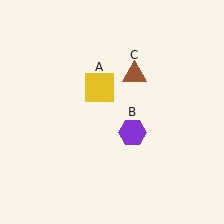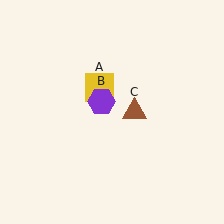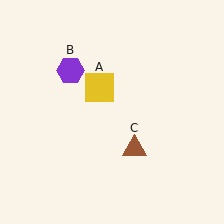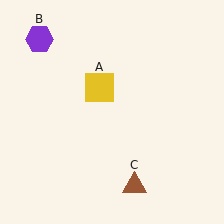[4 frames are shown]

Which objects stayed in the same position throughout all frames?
Yellow square (object A) remained stationary.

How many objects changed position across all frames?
2 objects changed position: purple hexagon (object B), brown triangle (object C).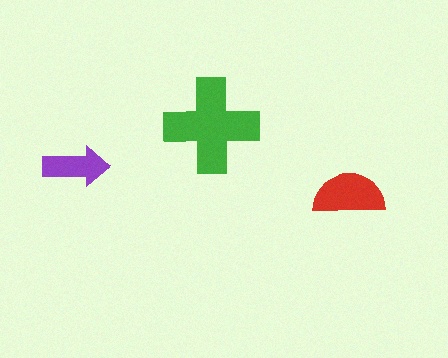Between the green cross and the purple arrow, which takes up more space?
The green cross.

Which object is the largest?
The green cross.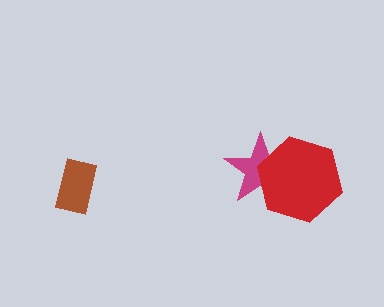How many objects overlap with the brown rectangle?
0 objects overlap with the brown rectangle.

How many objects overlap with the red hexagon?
1 object overlaps with the red hexagon.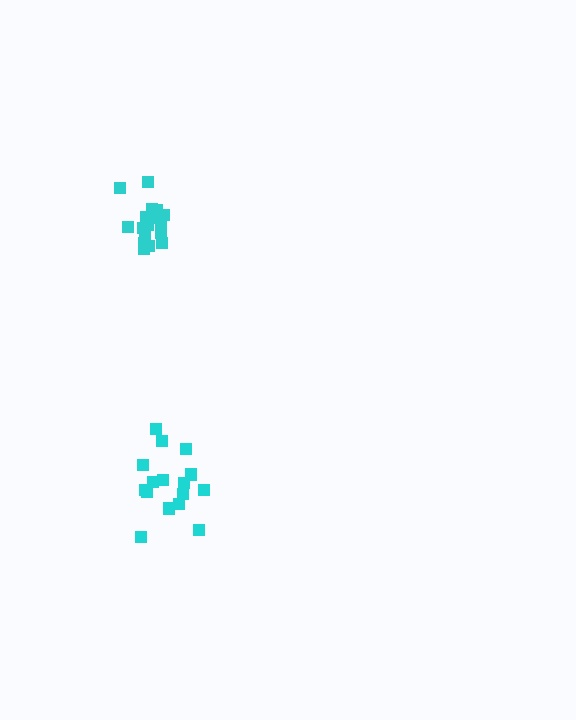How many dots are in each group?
Group 1: 16 dots, Group 2: 17 dots (33 total).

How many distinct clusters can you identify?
There are 2 distinct clusters.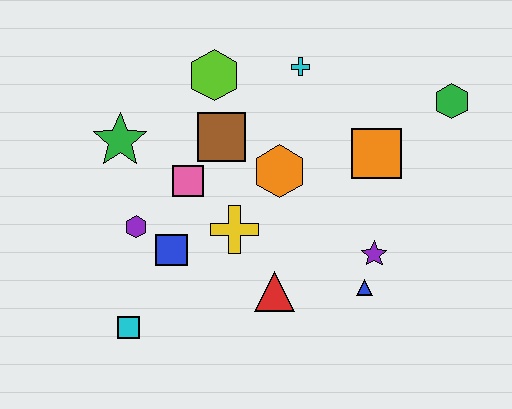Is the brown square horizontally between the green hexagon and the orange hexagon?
No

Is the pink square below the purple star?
No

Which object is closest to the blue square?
The purple hexagon is closest to the blue square.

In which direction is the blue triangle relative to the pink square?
The blue triangle is to the right of the pink square.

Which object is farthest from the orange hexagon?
The cyan square is farthest from the orange hexagon.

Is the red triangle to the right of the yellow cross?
Yes